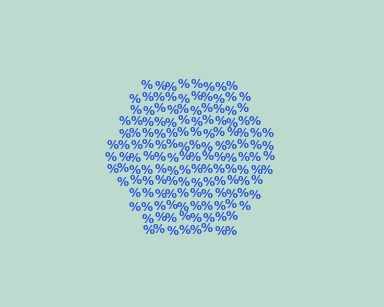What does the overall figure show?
The overall figure shows a hexagon.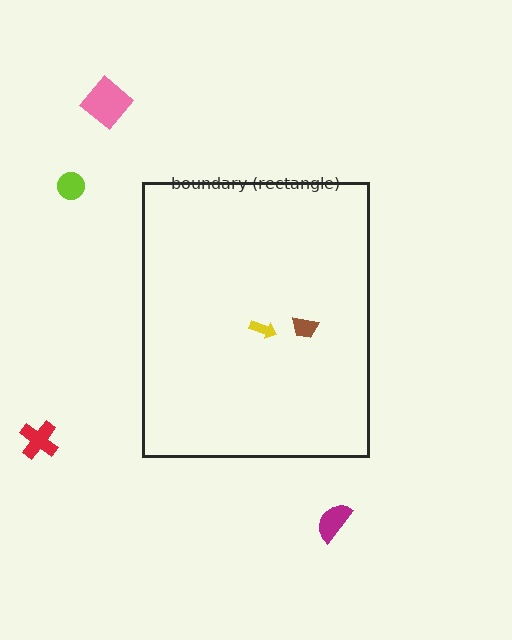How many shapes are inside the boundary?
2 inside, 4 outside.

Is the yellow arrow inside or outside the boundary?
Inside.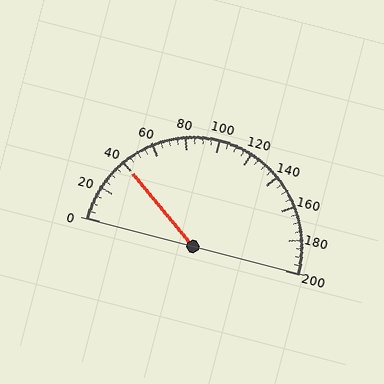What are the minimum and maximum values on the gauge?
The gauge ranges from 0 to 200.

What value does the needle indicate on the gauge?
The needle indicates approximately 40.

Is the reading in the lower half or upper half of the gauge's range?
The reading is in the lower half of the range (0 to 200).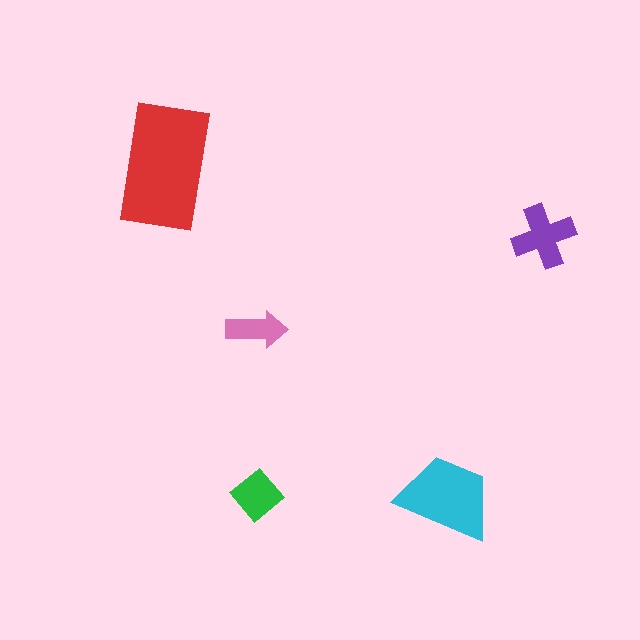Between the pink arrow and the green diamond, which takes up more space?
The green diamond.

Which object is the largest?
The red rectangle.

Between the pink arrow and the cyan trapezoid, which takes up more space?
The cyan trapezoid.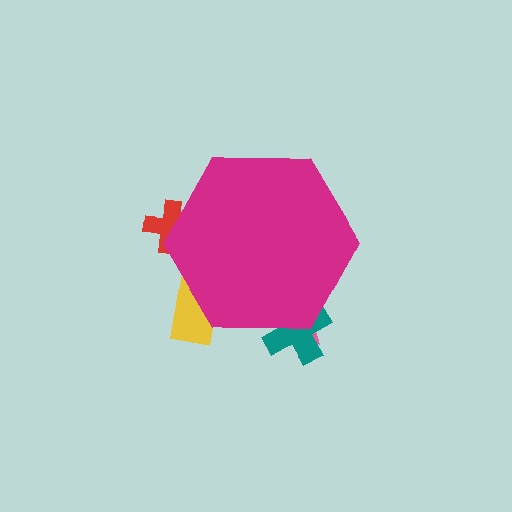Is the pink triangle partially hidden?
Yes, the pink triangle is partially hidden behind the magenta hexagon.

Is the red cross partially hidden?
Yes, the red cross is partially hidden behind the magenta hexagon.